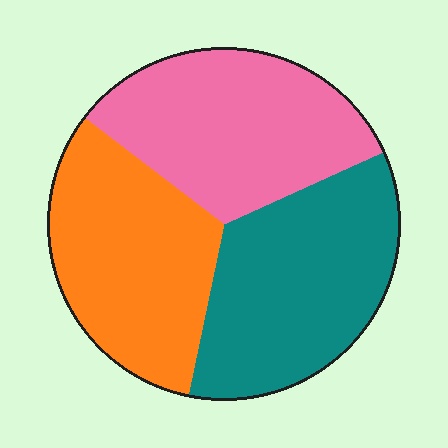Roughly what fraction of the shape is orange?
Orange covers roughly 30% of the shape.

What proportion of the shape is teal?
Teal covers around 35% of the shape.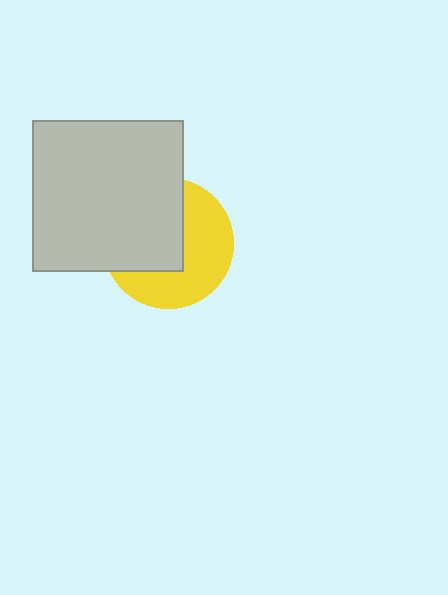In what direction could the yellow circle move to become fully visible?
The yellow circle could move toward the lower-right. That would shift it out from behind the light gray square entirely.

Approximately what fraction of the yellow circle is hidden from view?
Roughly 49% of the yellow circle is hidden behind the light gray square.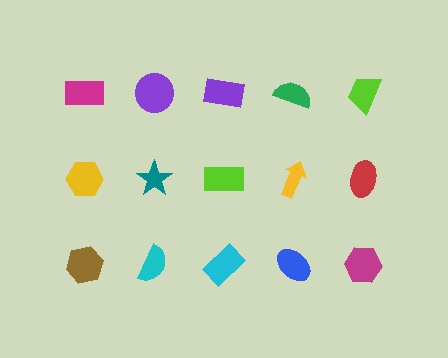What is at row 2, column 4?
A yellow arrow.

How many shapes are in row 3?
5 shapes.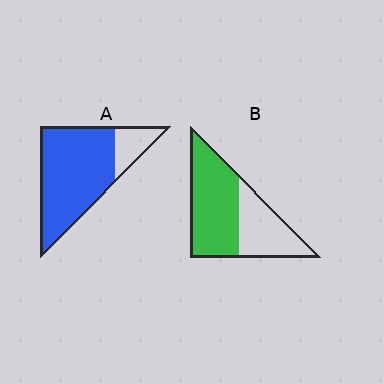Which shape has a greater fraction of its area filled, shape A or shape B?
Shape A.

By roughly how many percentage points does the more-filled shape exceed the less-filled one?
By roughly 20 percentage points (A over B).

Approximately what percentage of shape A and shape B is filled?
A is approximately 80% and B is approximately 60%.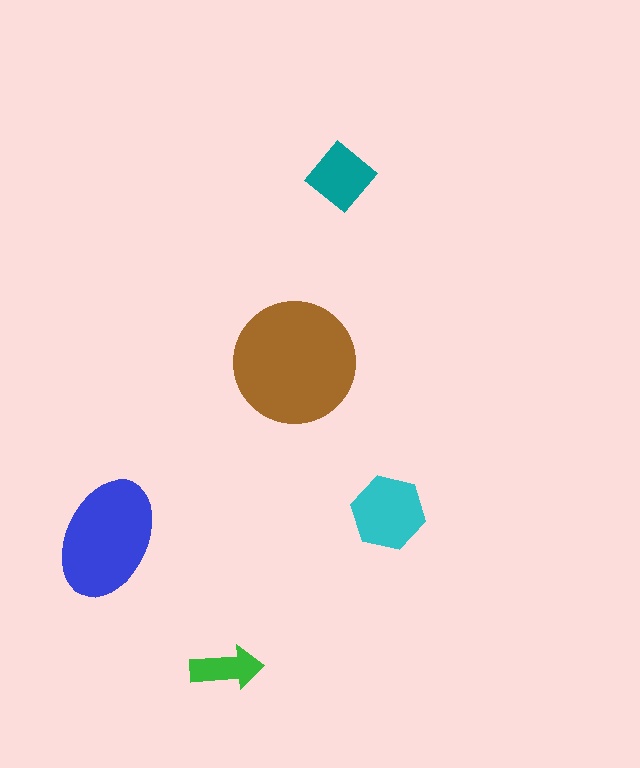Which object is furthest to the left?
The blue ellipse is leftmost.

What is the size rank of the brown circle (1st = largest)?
1st.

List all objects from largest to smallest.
The brown circle, the blue ellipse, the cyan hexagon, the teal diamond, the green arrow.